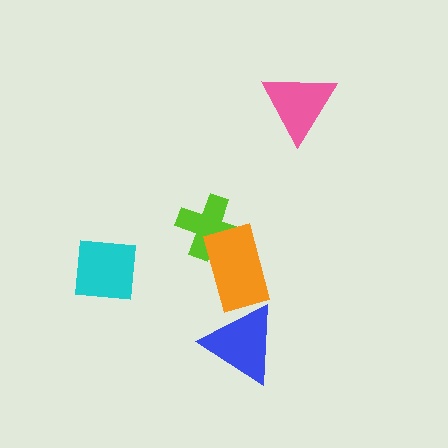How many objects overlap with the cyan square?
0 objects overlap with the cyan square.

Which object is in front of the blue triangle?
The orange rectangle is in front of the blue triangle.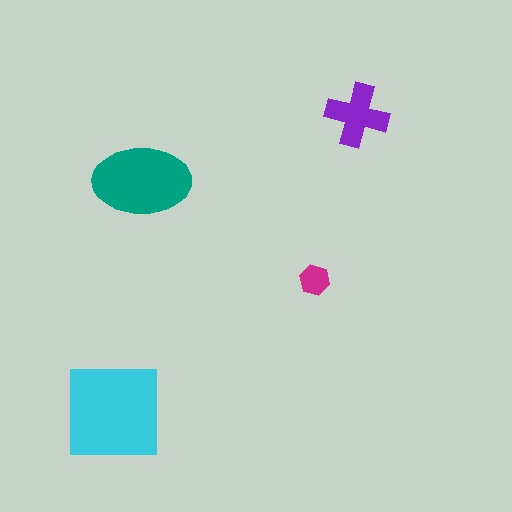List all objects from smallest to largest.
The magenta hexagon, the purple cross, the teal ellipse, the cyan square.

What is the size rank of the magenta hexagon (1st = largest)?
4th.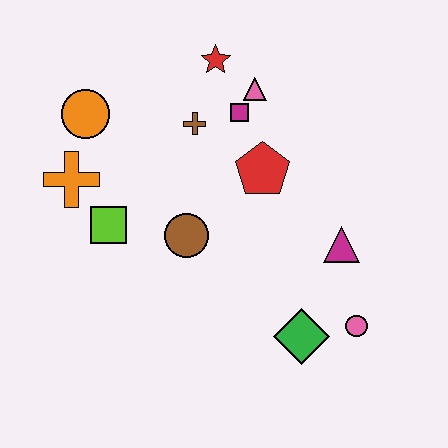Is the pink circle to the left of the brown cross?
No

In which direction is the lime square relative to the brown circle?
The lime square is to the left of the brown circle.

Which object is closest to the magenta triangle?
The pink circle is closest to the magenta triangle.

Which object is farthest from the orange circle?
The pink circle is farthest from the orange circle.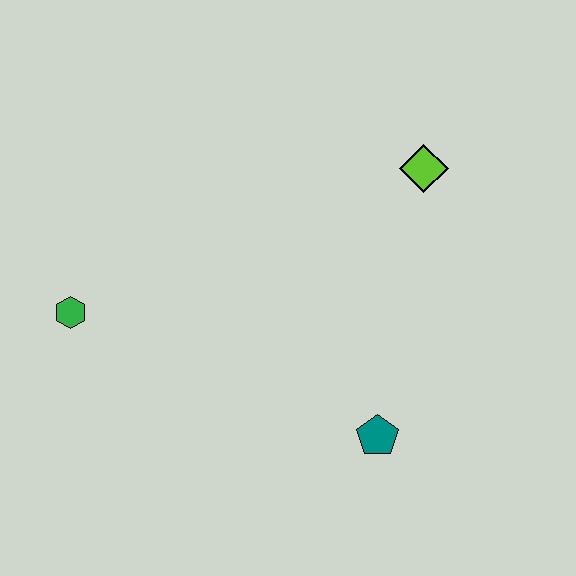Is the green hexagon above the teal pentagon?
Yes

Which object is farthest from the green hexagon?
The lime diamond is farthest from the green hexagon.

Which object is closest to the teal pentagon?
The lime diamond is closest to the teal pentagon.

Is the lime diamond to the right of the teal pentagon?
Yes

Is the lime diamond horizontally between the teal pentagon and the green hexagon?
No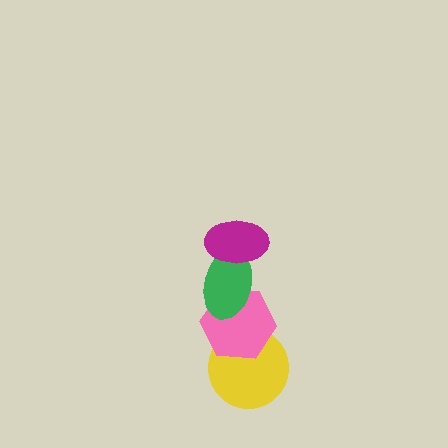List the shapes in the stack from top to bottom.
From top to bottom: the magenta ellipse, the green ellipse, the pink hexagon, the yellow circle.